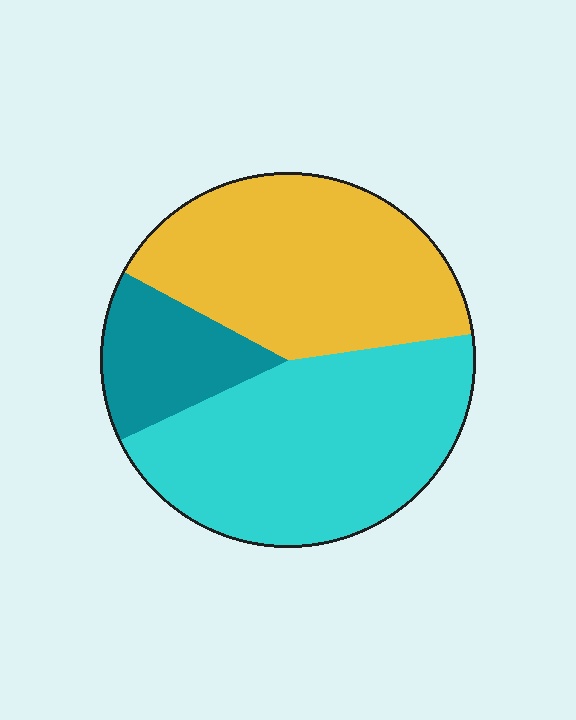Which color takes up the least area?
Teal, at roughly 15%.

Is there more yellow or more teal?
Yellow.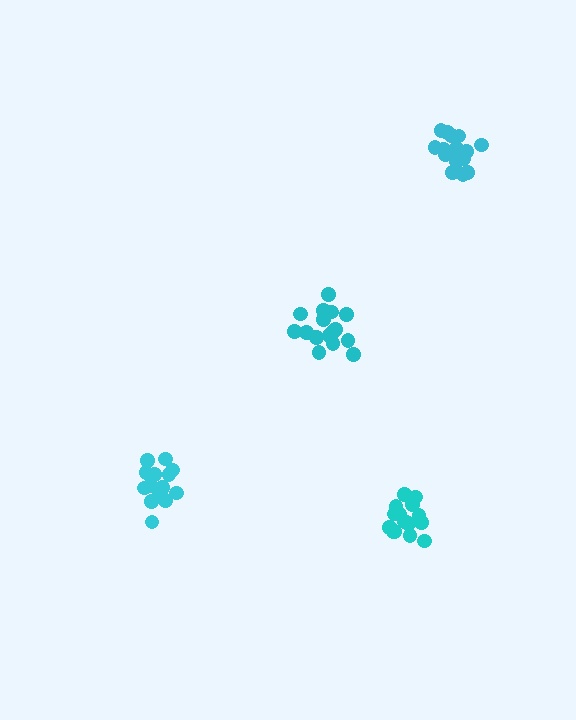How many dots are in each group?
Group 1: 15 dots, Group 2: 15 dots, Group 3: 15 dots, Group 4: 16 dots (61 total).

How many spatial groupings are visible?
There are 4 spatial groupings.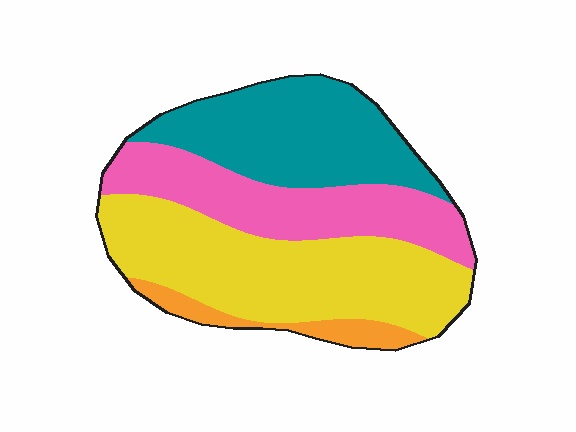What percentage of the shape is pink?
Pink takes up about one quarter (1/4) of the shape.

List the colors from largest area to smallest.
From largest to smallest: yellow, teal, pink, orange.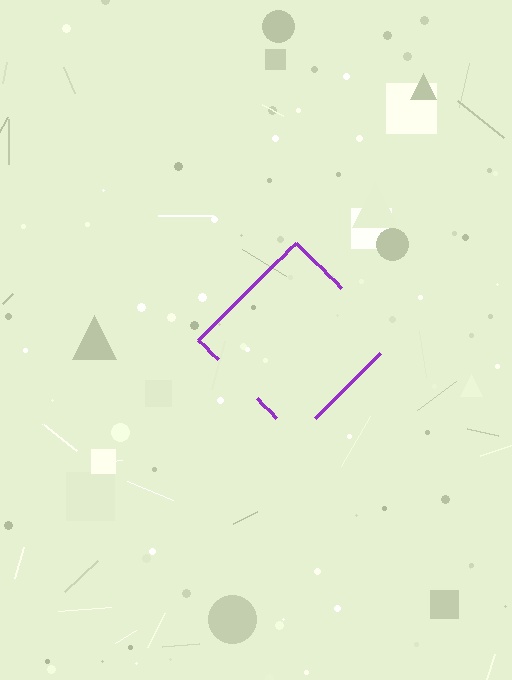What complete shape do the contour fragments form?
The contour fragments form a diamond.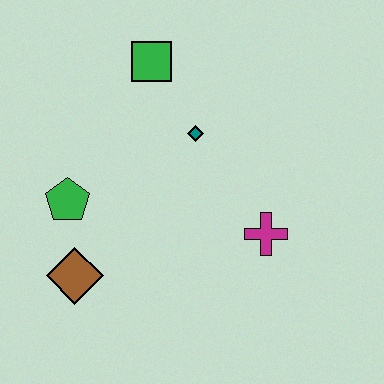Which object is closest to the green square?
The teal diamond is closest to the green square.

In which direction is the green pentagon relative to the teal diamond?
The green pentagon is to the left of the teal diamond.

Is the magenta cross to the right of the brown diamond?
Yes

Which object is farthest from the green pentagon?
The magenta cross is farthest from the green pentagon.